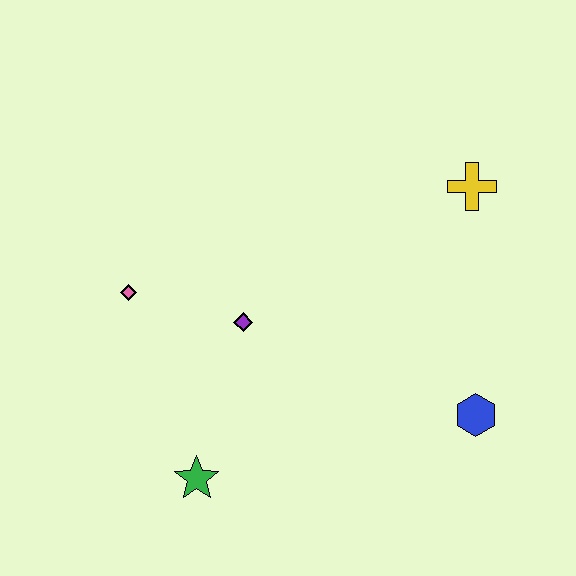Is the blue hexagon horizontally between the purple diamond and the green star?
No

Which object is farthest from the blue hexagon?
The pink diamond is farthest from the blue hexagon.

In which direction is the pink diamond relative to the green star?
The pink diamond is above the green star.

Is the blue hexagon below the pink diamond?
Yes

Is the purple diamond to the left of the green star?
No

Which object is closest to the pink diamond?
The purple diamond is closest to the pink diamond.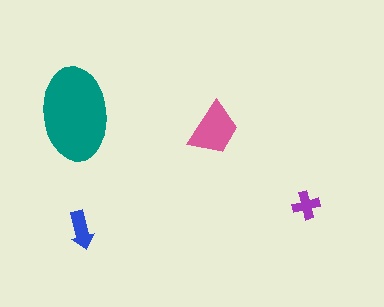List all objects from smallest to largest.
The purple cross, the blue arrow, the pink trapezoid, the teal ellipse.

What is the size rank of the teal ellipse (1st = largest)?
1st.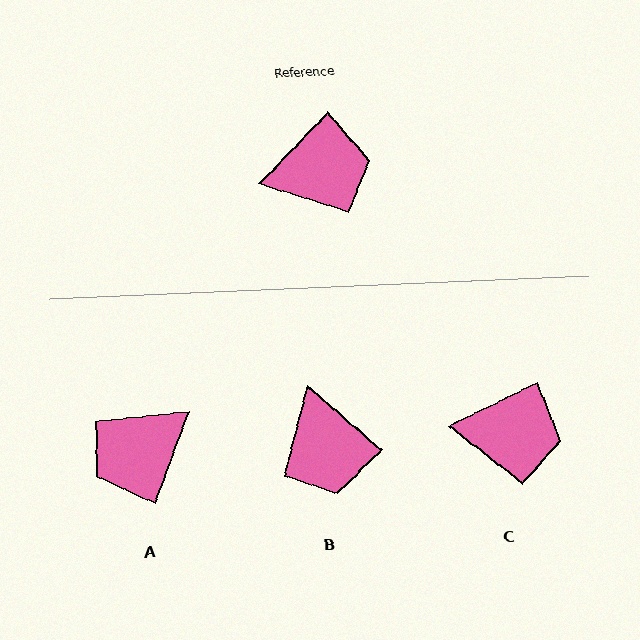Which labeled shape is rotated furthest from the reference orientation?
A, about 156 degrees away.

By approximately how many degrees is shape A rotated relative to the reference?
Approximately 156 degrees clockwise.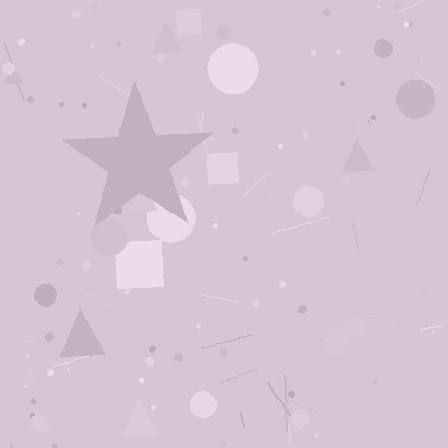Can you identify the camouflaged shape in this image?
The camouflaged shape is a star.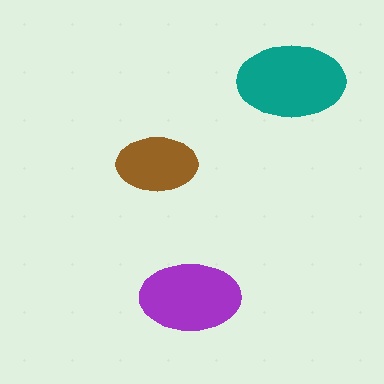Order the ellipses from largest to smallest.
the teal one, the purple one, the brown one.